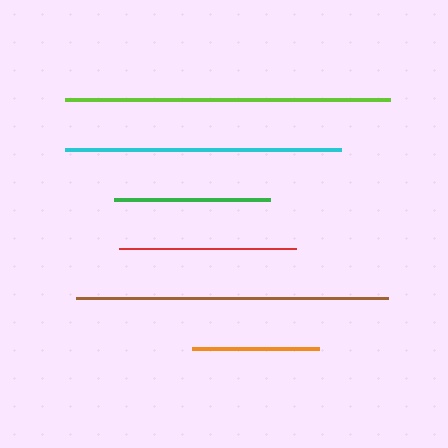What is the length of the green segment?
The green segment is approximately 156 pixels long.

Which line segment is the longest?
The lime line is the longest at approximately 325 pixels.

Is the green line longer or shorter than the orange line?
The green line is longer than the orange line.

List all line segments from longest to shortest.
From longest to shortest: lime, brown, cyan, red, green, orange.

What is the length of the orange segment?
The orange segment is approximately 127 pixels long.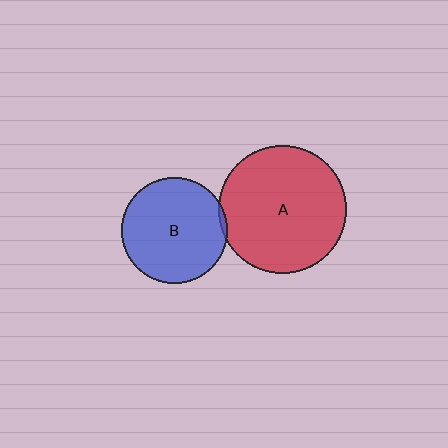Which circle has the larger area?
Circle A (red).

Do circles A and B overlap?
Yes.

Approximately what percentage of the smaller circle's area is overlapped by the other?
Approximately 5%.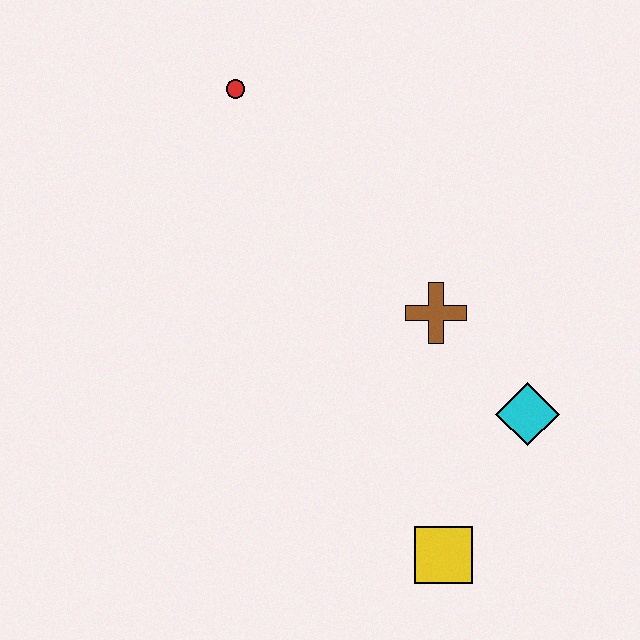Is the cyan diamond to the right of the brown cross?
Yes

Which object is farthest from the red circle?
The yellow square is farthest from the red circle.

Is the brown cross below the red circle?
Yes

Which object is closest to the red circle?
The brown cross is closest to the red circle.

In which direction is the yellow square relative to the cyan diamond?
The yellow square is below the cyan diamond.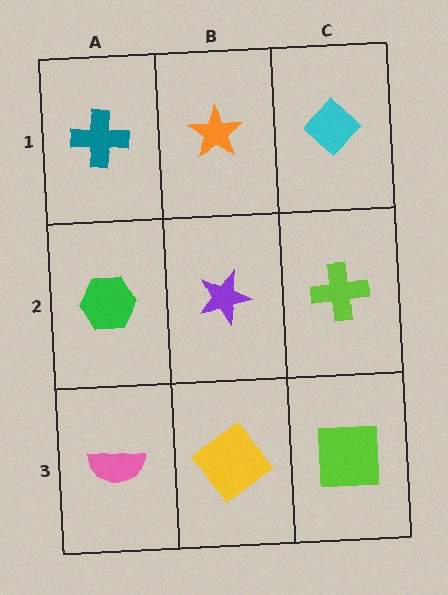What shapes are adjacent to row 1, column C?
A lime cross (row 2, column C), an orange star (row 1, column B).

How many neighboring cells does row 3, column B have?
3.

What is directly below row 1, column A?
A green hexagon.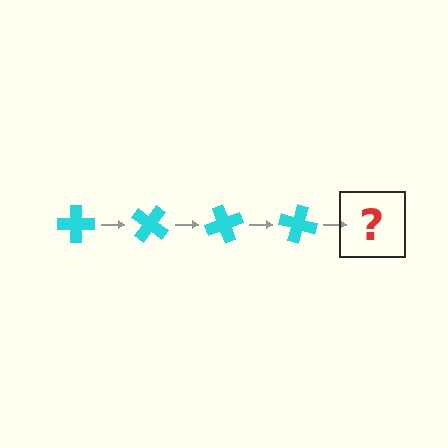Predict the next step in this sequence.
The next step is a cyan cross rotated 140 degrees.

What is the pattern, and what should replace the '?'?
The pattern is that the cross rotates 35 degrees each step. The '?' should be a cyan cross rotated 140 degrees.